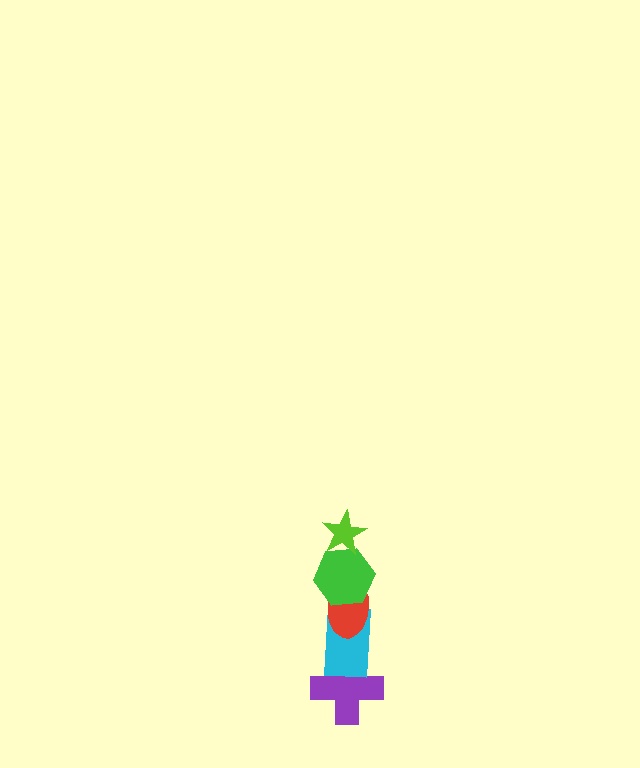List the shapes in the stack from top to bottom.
From top to bottom: the lime star, the green hexagon, the red ellipse, the cyan rectangle, the purple cross.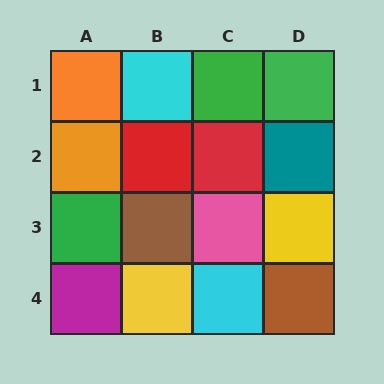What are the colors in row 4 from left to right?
Magenta, yellow, cyan, brown.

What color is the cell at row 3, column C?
Pink.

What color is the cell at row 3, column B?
Brown.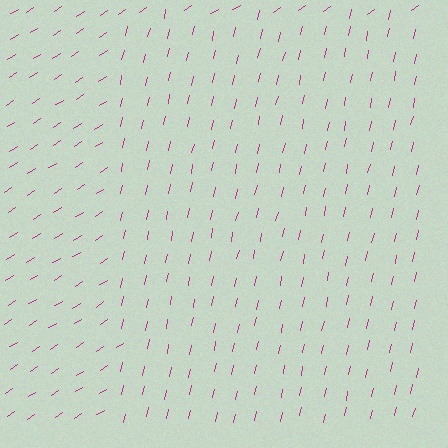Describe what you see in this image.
The image is filled with small magenta line segments. A rectangle region in the image has lines oriented differently from the surrounding lines, creating a visible texture boundary.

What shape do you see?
I see a rectangle.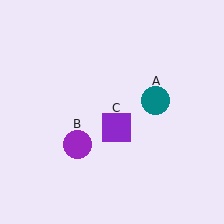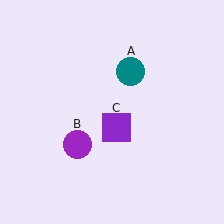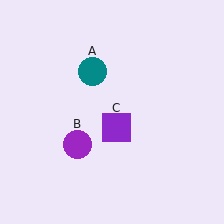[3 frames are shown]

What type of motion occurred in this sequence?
The teal circle (object A) rotated counterclockwise around the center of the scene.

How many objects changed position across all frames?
1 object changed position: teal circle (object A).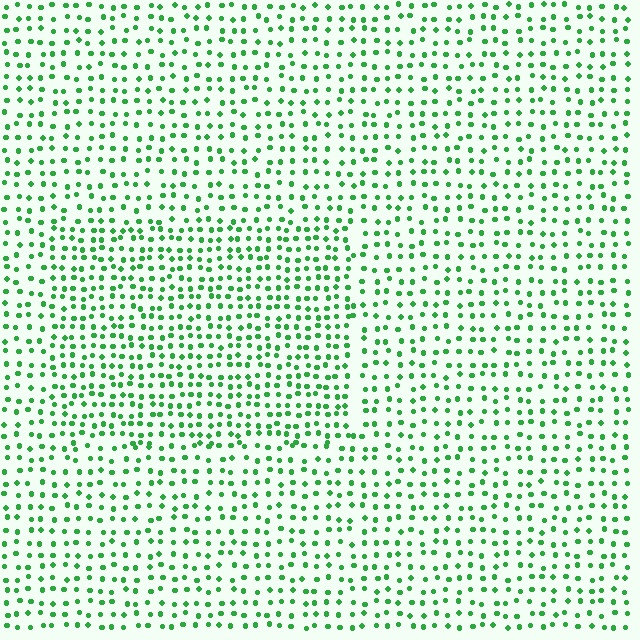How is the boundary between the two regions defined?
The boundary is defined by a change in element density (approximately 1.5x ratio). All elements are the same color, size, and shape.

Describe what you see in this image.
The image contains small green elements arranged at two different densities. A rectangle-shaped region is visible where the elements are more densely packed than the surrounding area.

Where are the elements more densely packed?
The elements are more densely packed inside the rectangle boundary.